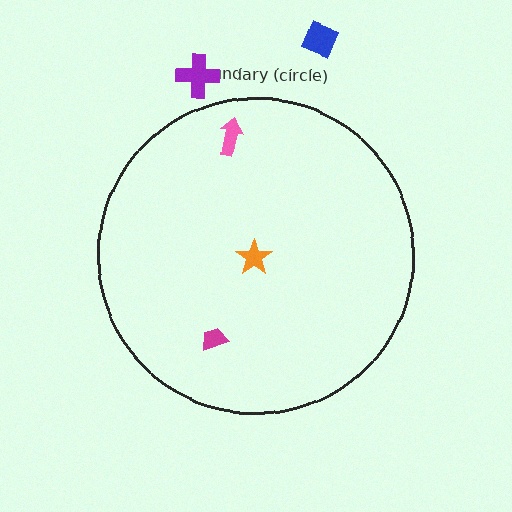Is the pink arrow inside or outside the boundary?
Inside.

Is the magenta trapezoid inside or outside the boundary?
Inside.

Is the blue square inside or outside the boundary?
Outside.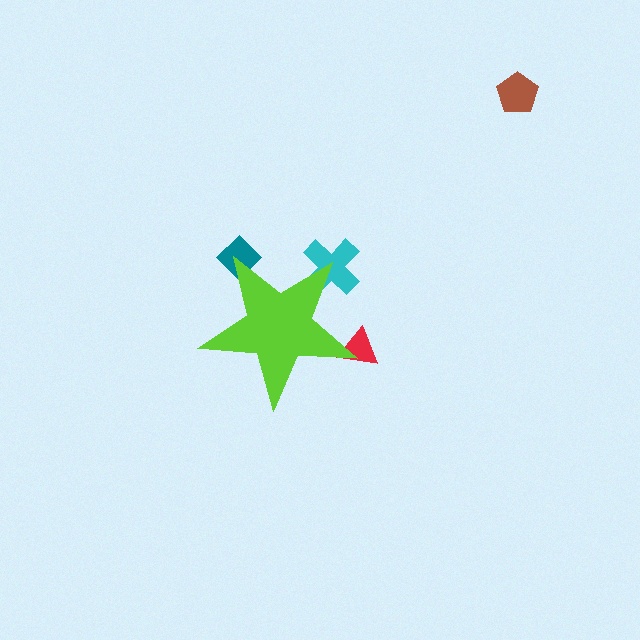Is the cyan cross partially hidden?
Yes, the cyan cross is partially hidden behind the lime star.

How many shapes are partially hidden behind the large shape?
3 shapes are partially hidden.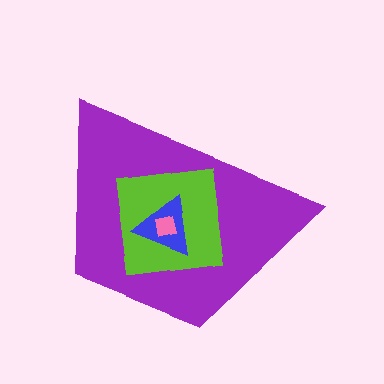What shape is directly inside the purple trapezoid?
The lime square.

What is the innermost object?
The pink square.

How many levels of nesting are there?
4.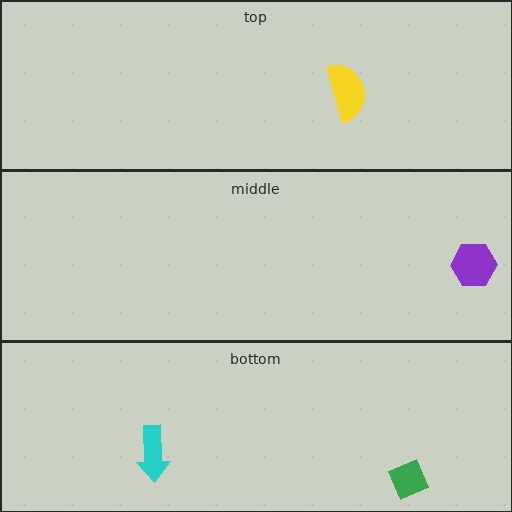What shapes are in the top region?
The yellow semicircle.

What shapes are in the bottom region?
The cyan arrow, the green diamond.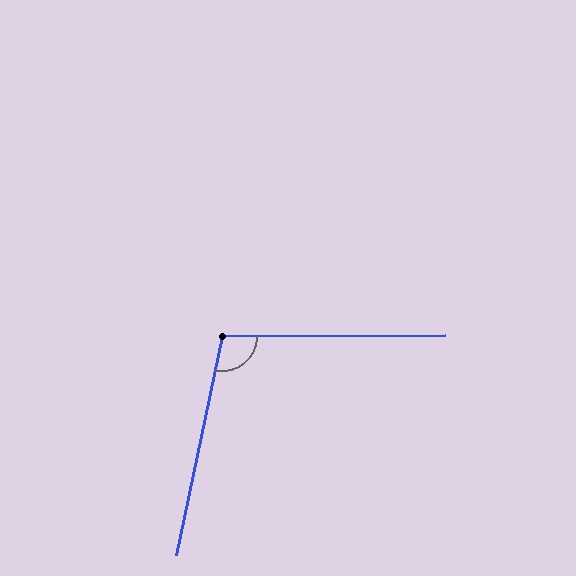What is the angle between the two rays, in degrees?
Approximately 102 degrees.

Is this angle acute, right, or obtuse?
It is obtuse.